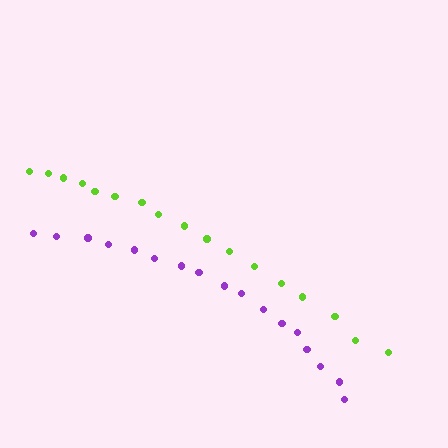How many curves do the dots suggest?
There are 2 distinct paths.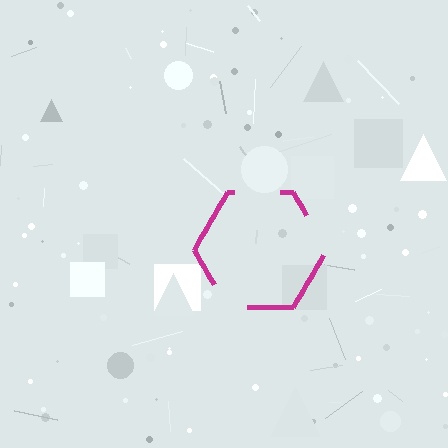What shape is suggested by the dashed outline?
The dashed outline suggests a hexagon.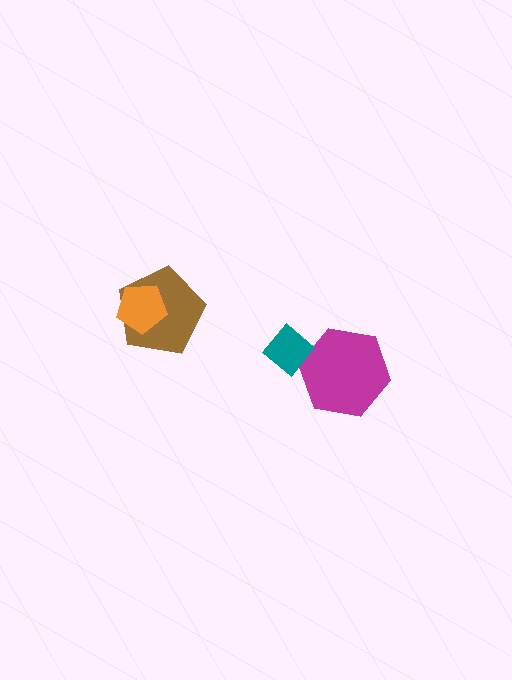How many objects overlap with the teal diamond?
1 object overlaps with the teal diamond.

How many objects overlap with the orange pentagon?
1 object overlaps with the orange pentagon.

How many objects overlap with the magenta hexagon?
1 object overlaps with the magenta hexagon.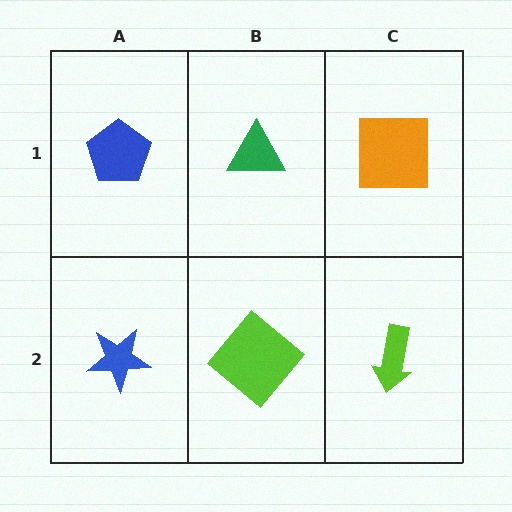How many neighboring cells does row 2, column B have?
3.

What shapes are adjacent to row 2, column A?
A blue pentagon (row 1, column A), a lime diamond (row 2, column B).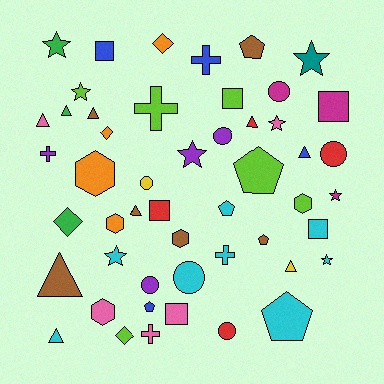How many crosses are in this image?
There are 5 crosses.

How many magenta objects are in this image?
There are 3 magenta objects.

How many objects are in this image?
There are 50 objects.